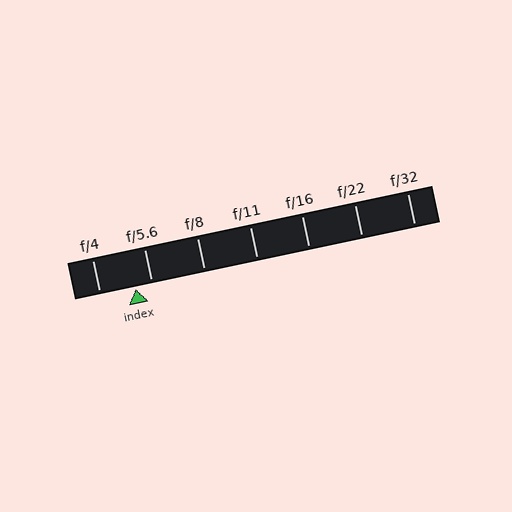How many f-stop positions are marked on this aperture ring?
There are 7 f-stop positions marked.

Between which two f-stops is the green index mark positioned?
The index mark is between f/4 and f/5.6.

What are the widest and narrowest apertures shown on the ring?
The widest aperture shown is f/4 and the narrowest is f/32.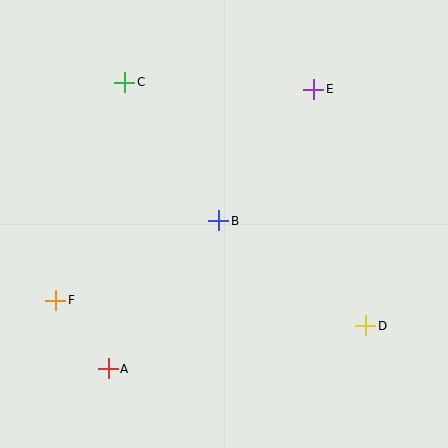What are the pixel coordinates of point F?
Point F is at (56, 300).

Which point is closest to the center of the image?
Point B at (219, 221) is closest to the center.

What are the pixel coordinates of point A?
Point A is at (108, 369).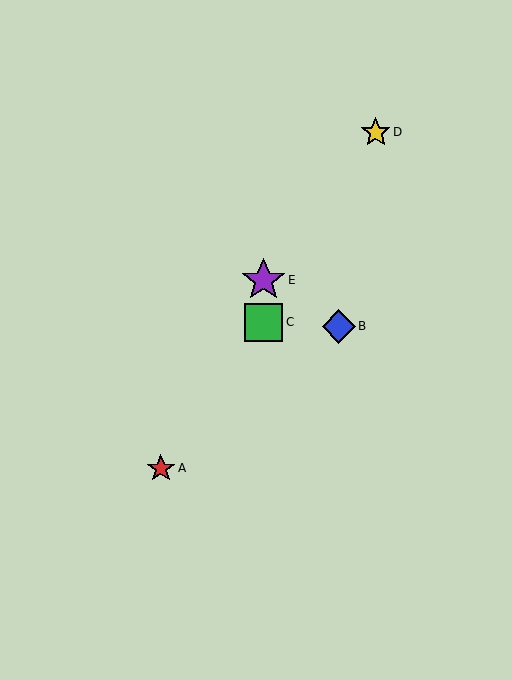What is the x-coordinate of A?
Object A is at x≈161.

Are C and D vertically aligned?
No, C is at x≈264 and D is at x≈376.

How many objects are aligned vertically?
2 objects (C, E) are aligned vertically.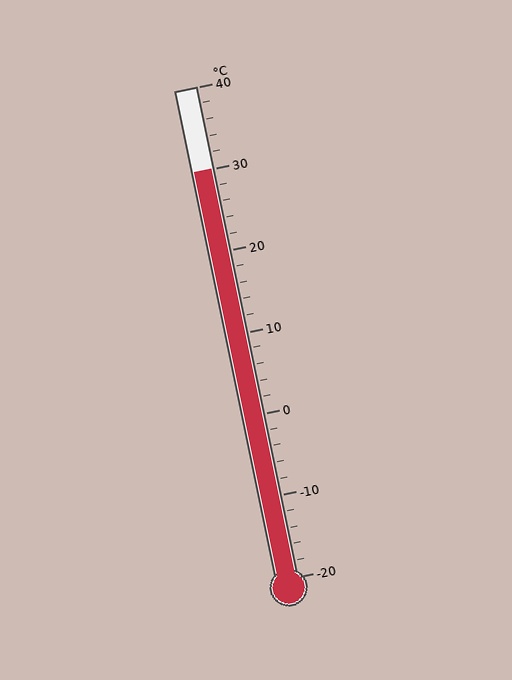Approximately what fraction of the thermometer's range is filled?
The thermometer is filled to approximately 85% of its range.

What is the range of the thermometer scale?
The thermometer scale ranges from -20°C to 40°C.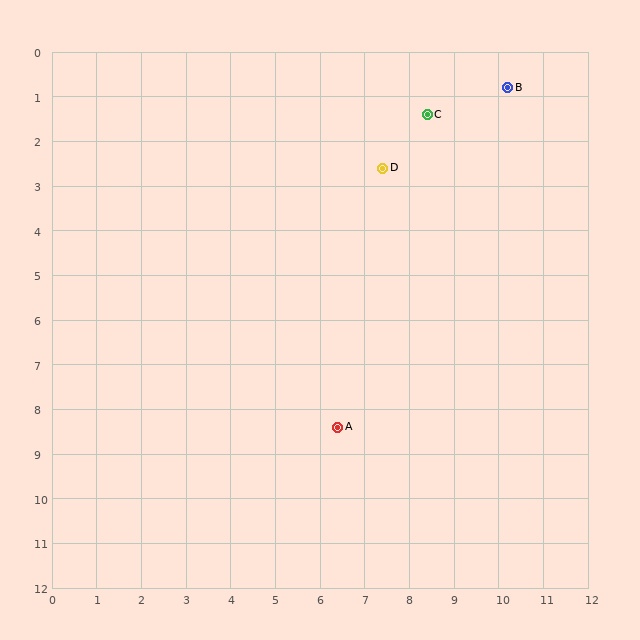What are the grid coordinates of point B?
Point B is at approximately (10.2, 0.8).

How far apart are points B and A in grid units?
Points B and A are about 8.5 grid units apart.